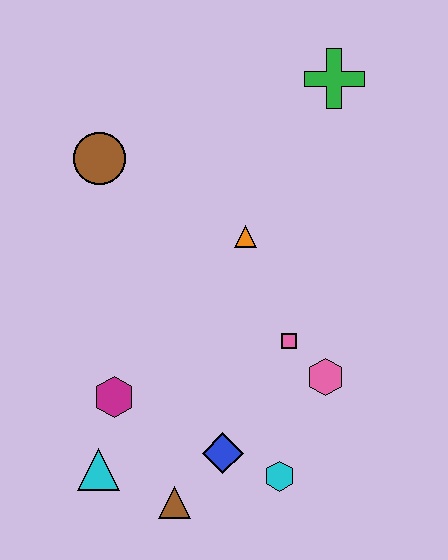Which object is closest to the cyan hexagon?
The blue diamond is closest to the cyan hexagon.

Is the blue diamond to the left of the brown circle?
No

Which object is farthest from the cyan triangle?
The green cross is farthest from the cyan triangle.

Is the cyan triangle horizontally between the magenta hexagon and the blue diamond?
No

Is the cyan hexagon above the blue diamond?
No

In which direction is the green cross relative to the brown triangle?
The green cross is above the brown triangle.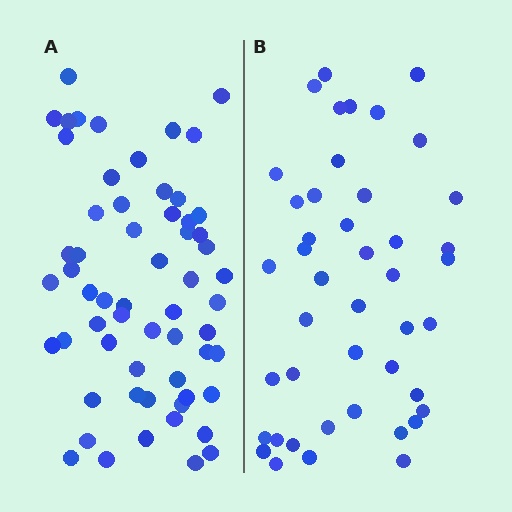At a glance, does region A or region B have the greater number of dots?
Region A (the left region) has more dots.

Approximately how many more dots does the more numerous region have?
Region A has approximately 15 more dots than region B.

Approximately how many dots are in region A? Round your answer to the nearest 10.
About 60 dots.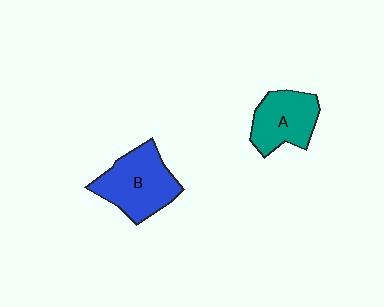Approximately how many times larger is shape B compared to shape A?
Approximately 1.3 times.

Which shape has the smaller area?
Shape A (teal).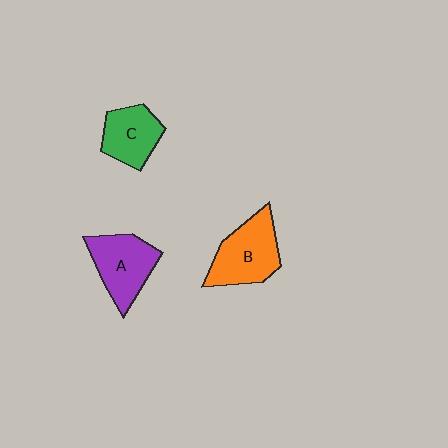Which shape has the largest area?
Shape B (orange).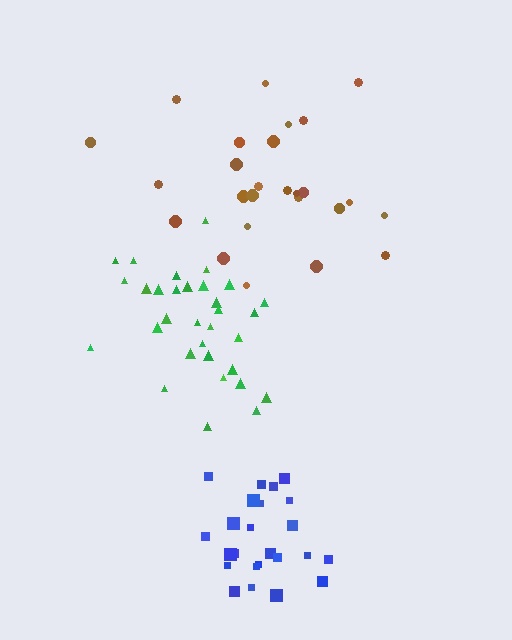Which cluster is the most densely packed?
Blue.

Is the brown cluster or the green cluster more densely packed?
Green.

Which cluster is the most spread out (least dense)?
Brown.